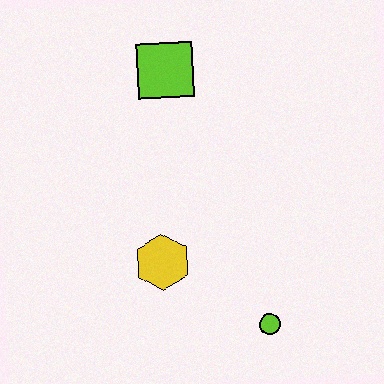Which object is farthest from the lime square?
The lime circle is farthest from the lime square.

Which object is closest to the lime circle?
The yellow hexagon is closest to the lime circle.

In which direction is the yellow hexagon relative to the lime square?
The yellow hexagon is below the lime square.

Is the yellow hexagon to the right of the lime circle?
No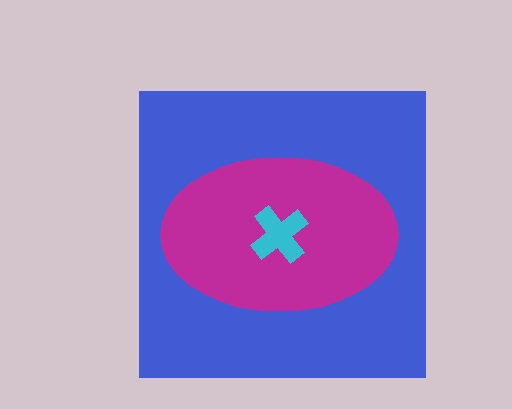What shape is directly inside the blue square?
The magenta ellipse.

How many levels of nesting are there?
3.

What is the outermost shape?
The blue square.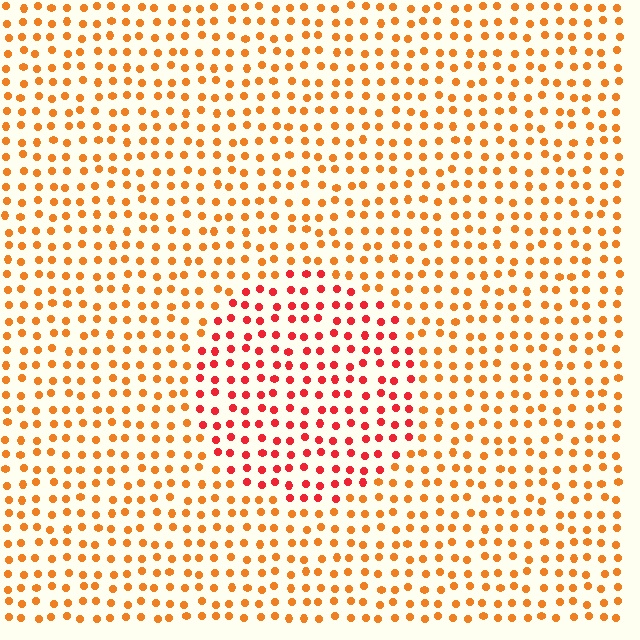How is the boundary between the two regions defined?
The boundary is defined purely by a slight shift in hue (about 32 degrees). Spacing, size, and orientation are identical on both sides.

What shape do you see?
I see a circle.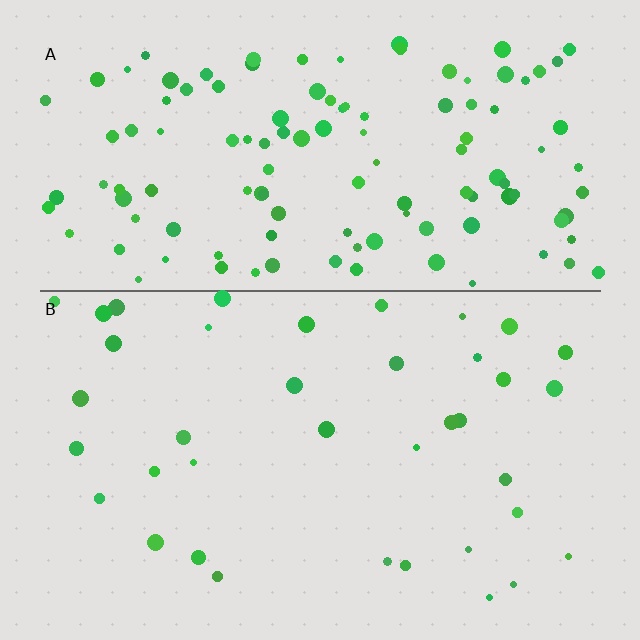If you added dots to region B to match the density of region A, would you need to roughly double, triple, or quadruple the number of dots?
Approximately triple.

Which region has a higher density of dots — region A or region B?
A (the top).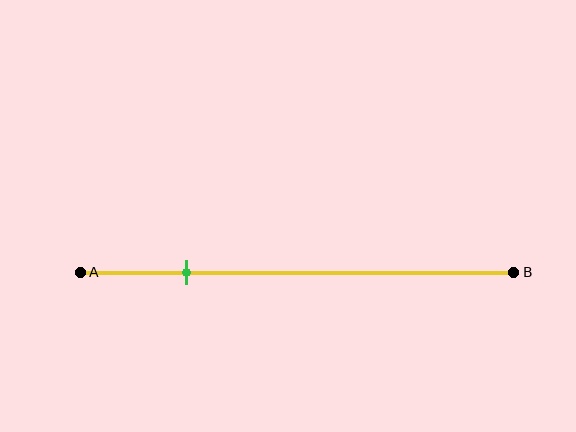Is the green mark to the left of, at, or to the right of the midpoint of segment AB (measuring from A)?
The green mark is to the left of the midpoint of segment AB.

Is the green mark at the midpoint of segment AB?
No, the mark is at about 25% from A, not at the 50% midpoint.